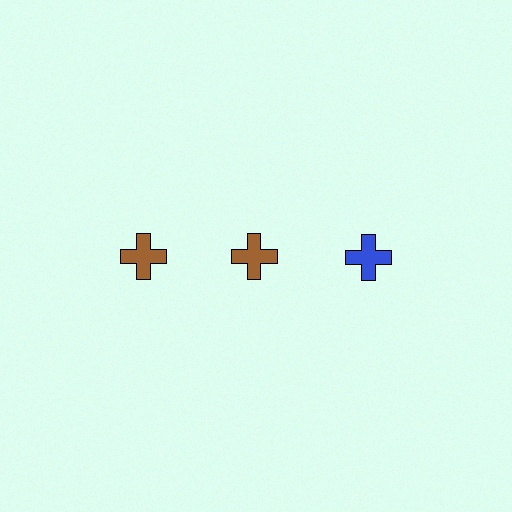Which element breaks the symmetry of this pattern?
The blue cross in the top row, center column breaks the symmetry. All other shapes are brown crosses.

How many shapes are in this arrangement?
There are 3 shapes arranged in a grid pattern.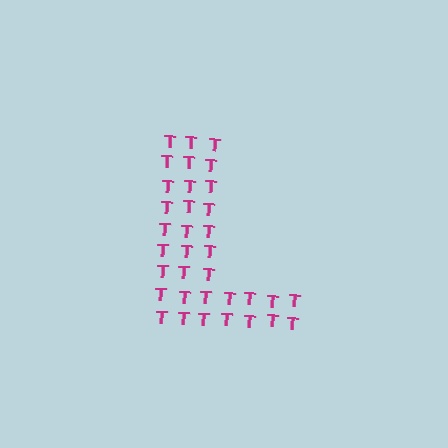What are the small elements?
The small elements are letter T's.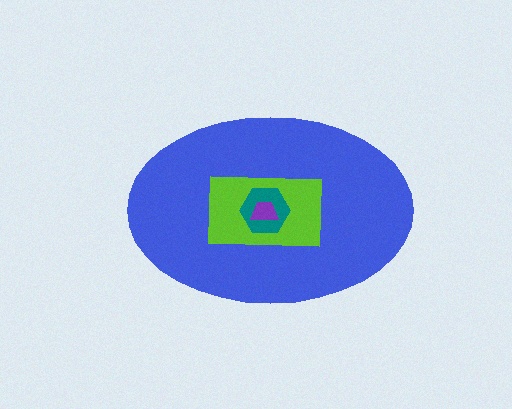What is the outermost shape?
The blue ellipse.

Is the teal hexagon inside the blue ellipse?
Yes.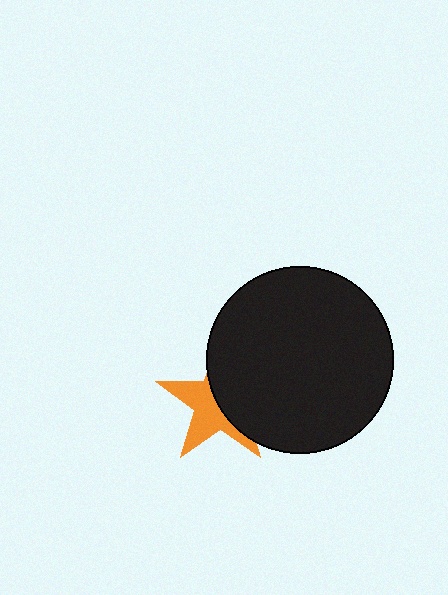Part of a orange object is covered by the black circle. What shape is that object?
It is a star.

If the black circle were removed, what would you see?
You would see the complete orange star.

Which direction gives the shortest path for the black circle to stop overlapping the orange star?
Moving right gives the shortest separation.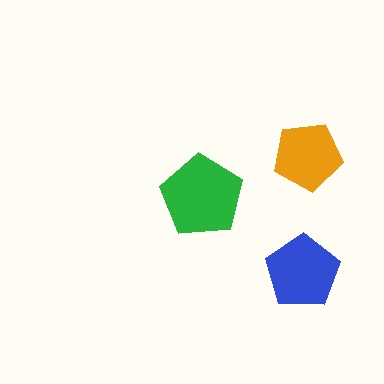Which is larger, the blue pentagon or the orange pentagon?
The blue one.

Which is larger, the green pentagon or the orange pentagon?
The green one.